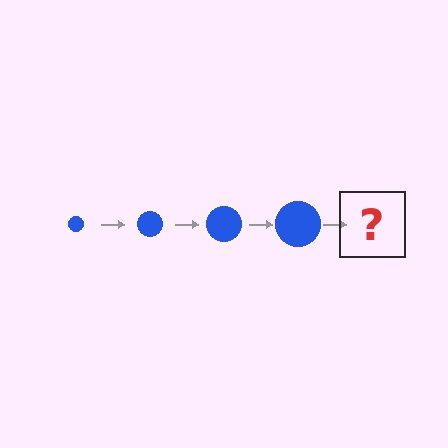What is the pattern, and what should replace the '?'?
The pattern is that the circle gets progressively larger each step. The '?' should be a blue circle, larger than the previous one.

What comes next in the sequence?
The next element should be a blue circle, larger than the previous one.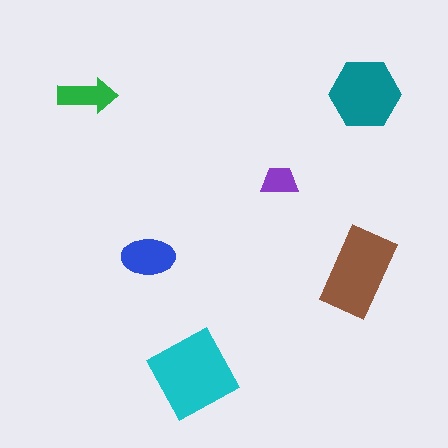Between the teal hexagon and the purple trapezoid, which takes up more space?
The teal hexagon.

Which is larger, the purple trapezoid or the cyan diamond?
The cyan diamond.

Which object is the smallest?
The purple trapezoid.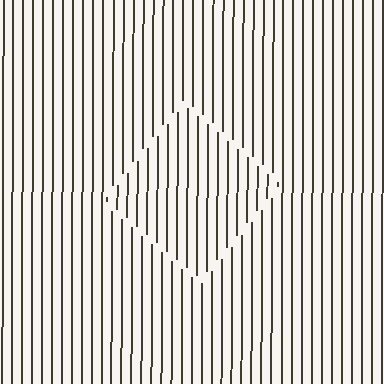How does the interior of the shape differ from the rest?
The interior of the shape contains the same grating, shifted by half a period — the contour is defined by the phase discontinuity where line-ends from the inner and outer gratings abut.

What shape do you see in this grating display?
An illusory square. The interior of the shape contains the same grating, shifted by half a period — the contour is defined by the phase discontinuity where line-ends from the inner and outer gratings abut.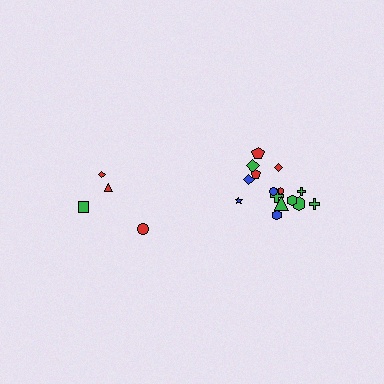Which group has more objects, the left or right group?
The right group.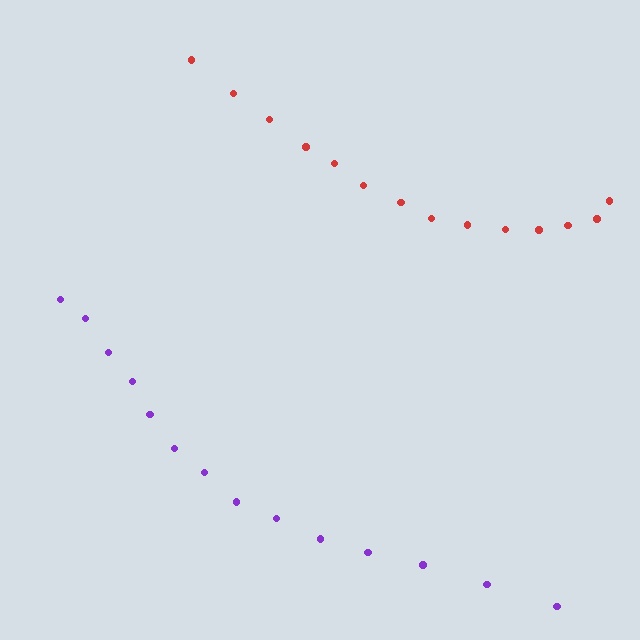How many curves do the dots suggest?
There are 2 distinct paths.